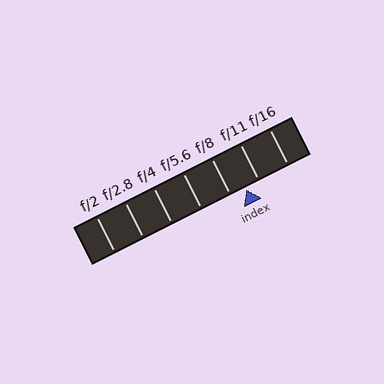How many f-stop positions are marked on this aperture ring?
There are 7 f-stop positions marked.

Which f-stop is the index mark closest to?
The index mark is closest to f/11.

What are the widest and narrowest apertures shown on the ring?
The widest aperture shown is f/2 and the narrowest is f/16.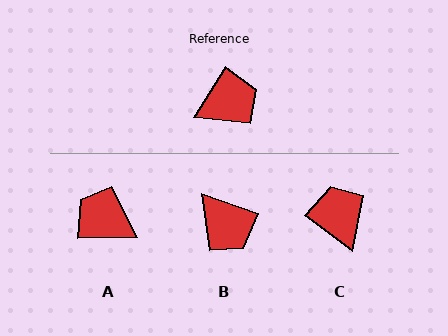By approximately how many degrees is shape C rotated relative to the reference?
Approximately 85 degrees counter-clockwise.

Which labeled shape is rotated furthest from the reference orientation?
A, about 123 degrees away.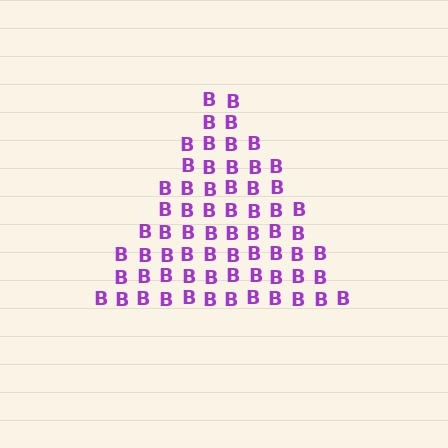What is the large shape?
The large shape is a triangle.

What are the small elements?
The small elements are letter B's.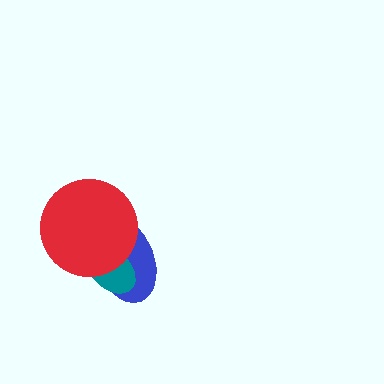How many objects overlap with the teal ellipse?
2 objects overlap with the teal ellipse.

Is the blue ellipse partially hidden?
Yes, it is partially covered by another shape.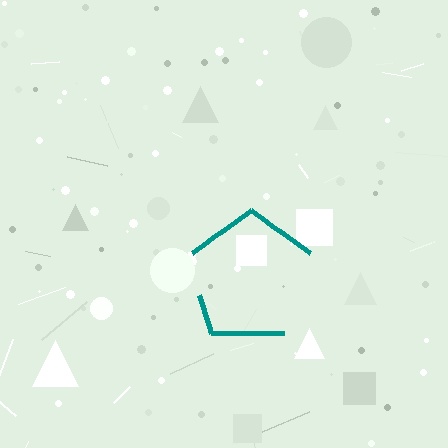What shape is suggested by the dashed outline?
The dashed outline suggests a pentagon.